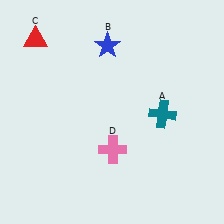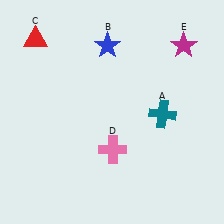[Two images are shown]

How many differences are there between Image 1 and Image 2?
There is 1 difference between the two images.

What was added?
A magenta star (E) was added in Image 2.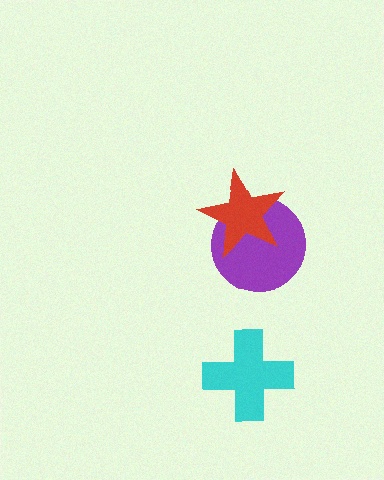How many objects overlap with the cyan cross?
0 objects overlap with the cyan cross.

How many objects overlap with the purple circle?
1 object overlaps with the purple circle.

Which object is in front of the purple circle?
The red star is in front of the purple circle.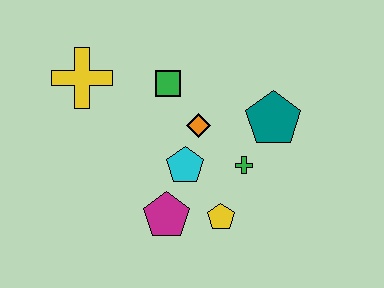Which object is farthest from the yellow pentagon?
The yellow cross is farthest from the yellow pentagon.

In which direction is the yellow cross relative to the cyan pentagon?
The yellow cross is to the left of the cyan pentagon.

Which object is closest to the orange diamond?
The cyan pentagon is closest to the orange diamond.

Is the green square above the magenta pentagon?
Yes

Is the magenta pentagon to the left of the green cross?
Yes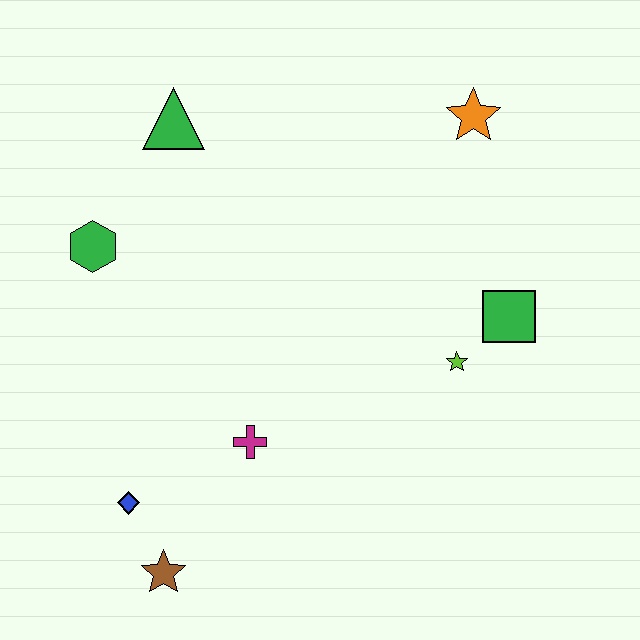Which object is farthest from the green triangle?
The brown star is farthest from the green triangle.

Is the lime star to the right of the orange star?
No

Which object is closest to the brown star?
The blue diamond is closest to the brown star.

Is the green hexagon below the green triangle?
Yes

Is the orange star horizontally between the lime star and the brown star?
No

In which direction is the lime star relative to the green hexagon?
The lime star is to the right of the green hexagon.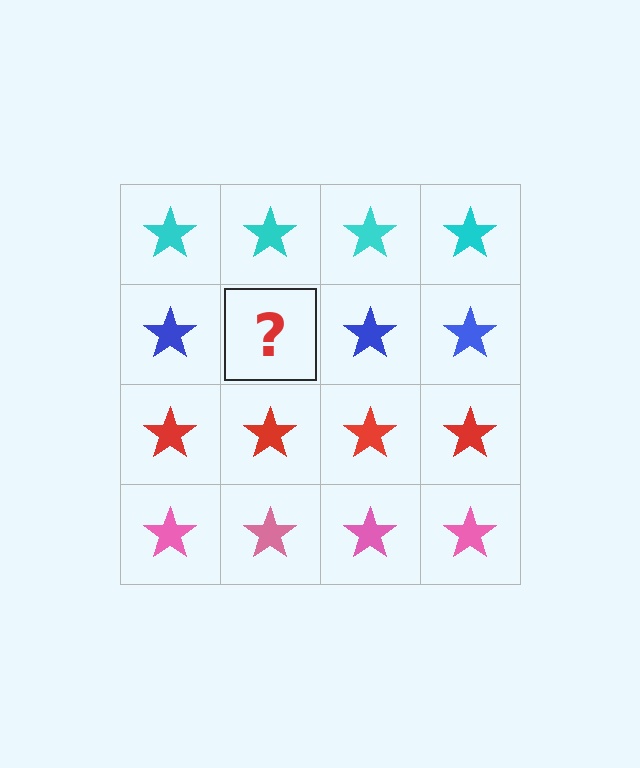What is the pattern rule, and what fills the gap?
The rule is that each row has a consistent color. The gap should be filled with a blue star.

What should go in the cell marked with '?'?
The missing cell should contain a blue star.